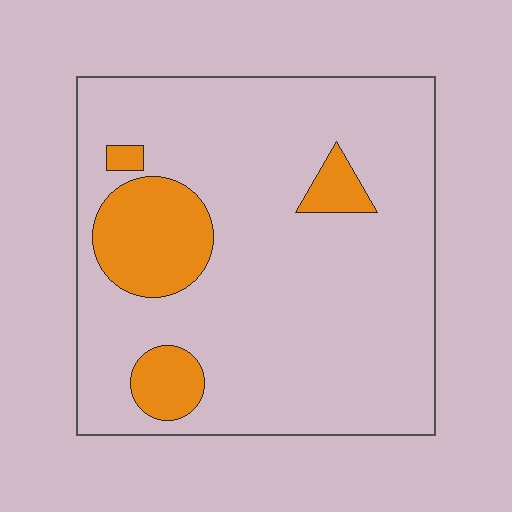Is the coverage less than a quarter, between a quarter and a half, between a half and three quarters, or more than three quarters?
Less than a quarter.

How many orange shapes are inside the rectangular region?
4.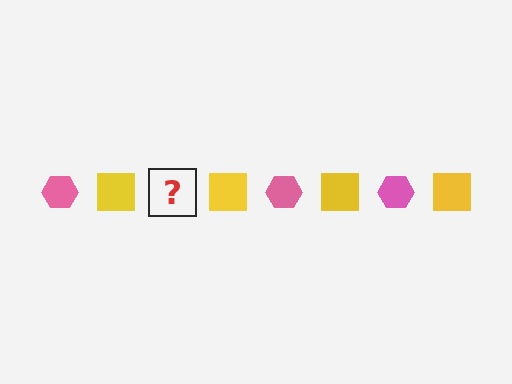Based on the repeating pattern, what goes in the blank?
The blank should be a pink hexagon.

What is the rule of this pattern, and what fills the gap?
The rule is that the pattern alternates between pink hexagon and yellow square. The gap should be filled with a pink hexagon.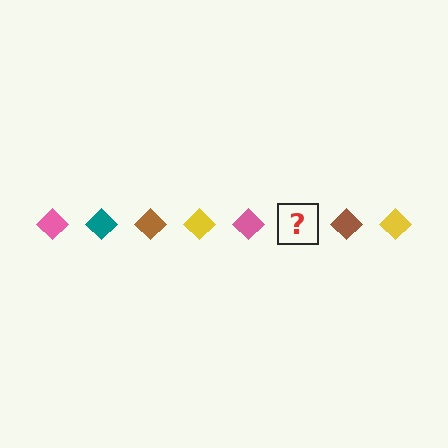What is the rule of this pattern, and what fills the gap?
The rule is that the pattern cycles through pink, teal, brown, yellow diamonds. The gap should be filled with a teal diamond.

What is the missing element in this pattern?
The missing element is a teal diamond.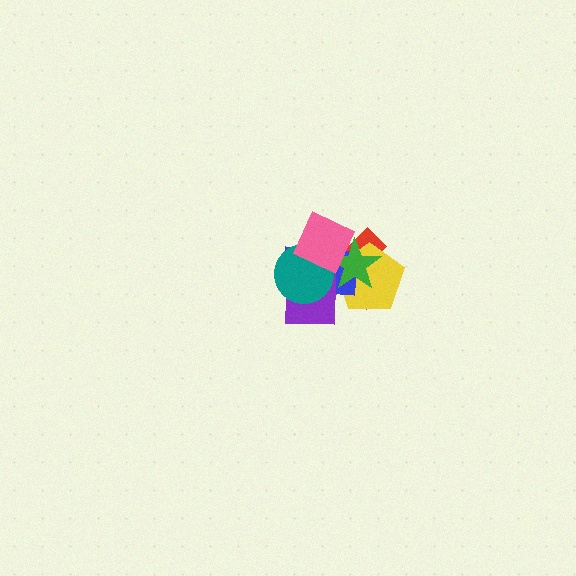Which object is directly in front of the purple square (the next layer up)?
The teal circle is directly in front of the purple square.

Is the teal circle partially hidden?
Yes, it is partially covered by another shape.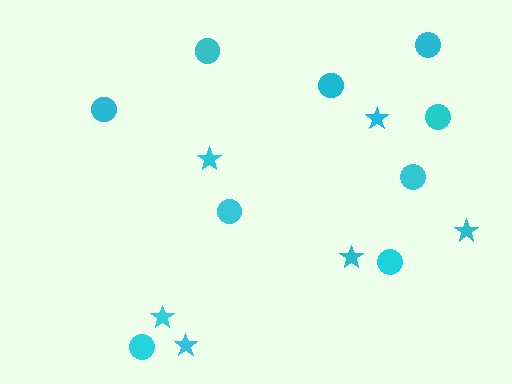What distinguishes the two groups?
There are 2 groups: one group of circles (9) and one group of stars (6).